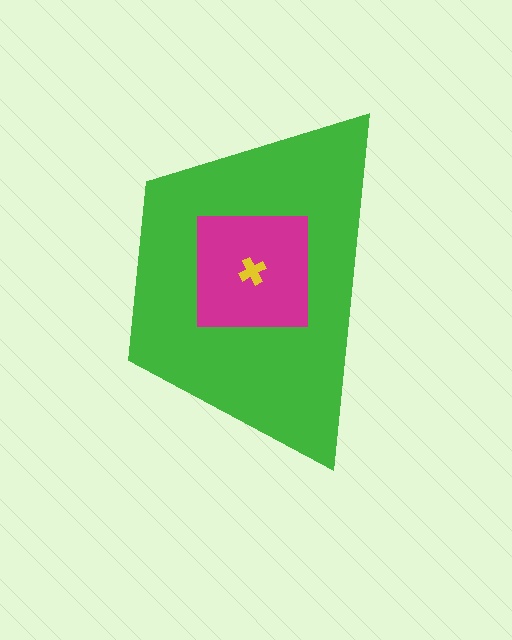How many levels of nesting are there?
3.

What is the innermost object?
The yellow cross.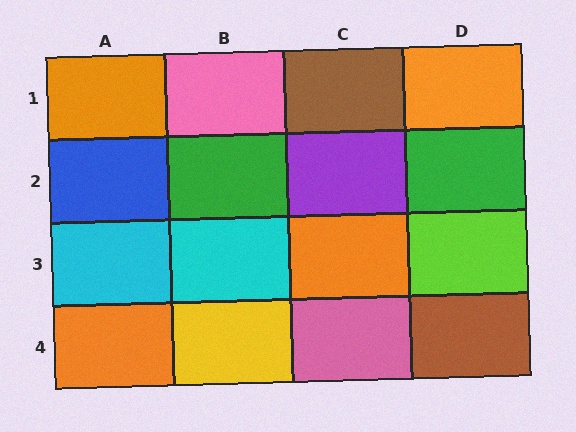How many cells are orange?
4 cells are orange.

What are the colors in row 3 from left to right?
Cyan, cyan, orange, lime.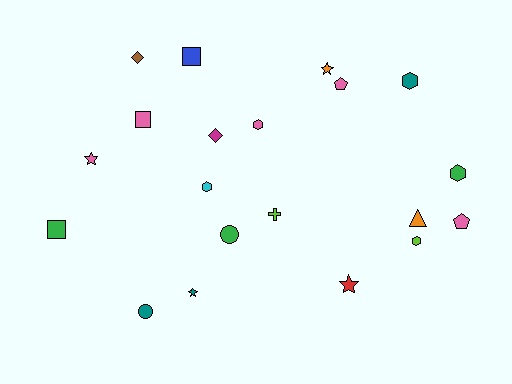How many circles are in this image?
There are 2 circles.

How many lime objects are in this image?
There are 2 lime objects.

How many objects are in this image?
There are 20 objects.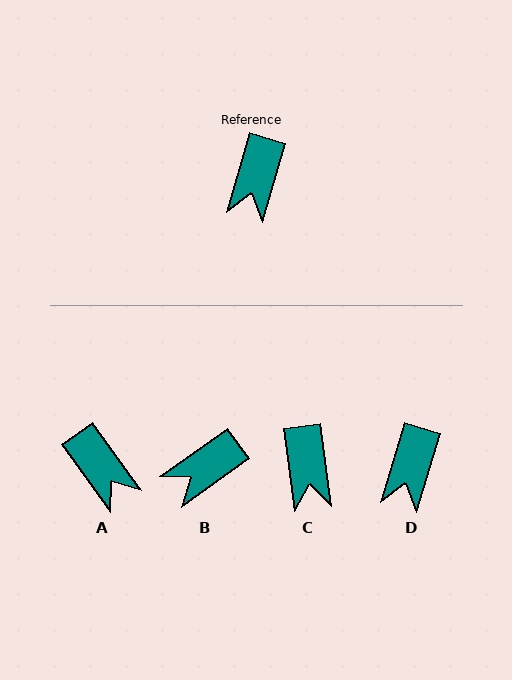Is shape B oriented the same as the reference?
No, it is off by about 38 degrees.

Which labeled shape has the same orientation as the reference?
D.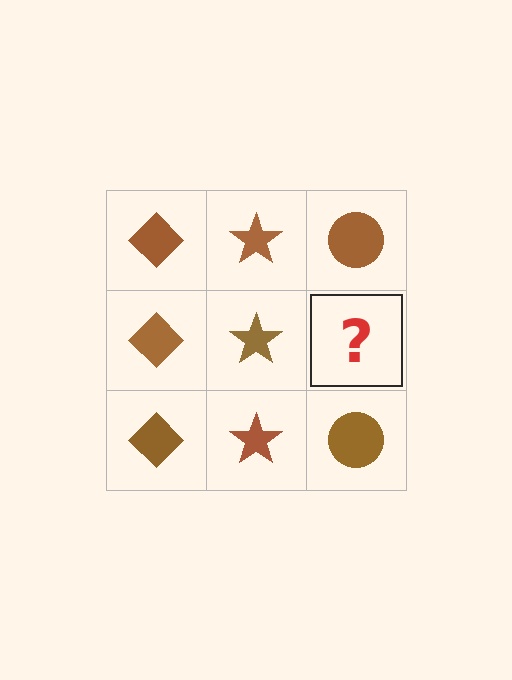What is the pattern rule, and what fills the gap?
The rule is that each column has a consistent shape. The gap should be filled with a brown circle.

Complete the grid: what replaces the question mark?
The question mark should be replaced with a brown circle.